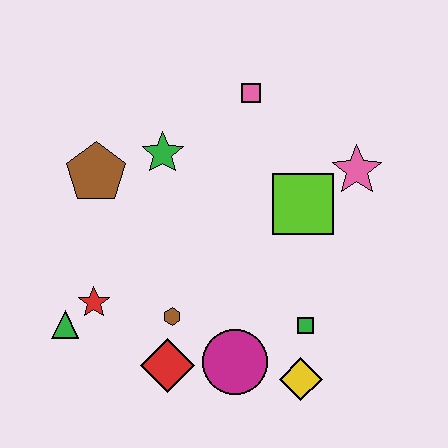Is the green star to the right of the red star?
Yes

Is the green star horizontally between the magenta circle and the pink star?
No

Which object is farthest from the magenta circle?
The pink square is farthest from the magenta circle.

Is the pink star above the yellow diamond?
Yes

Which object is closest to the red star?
The green triangle is closest to the red star.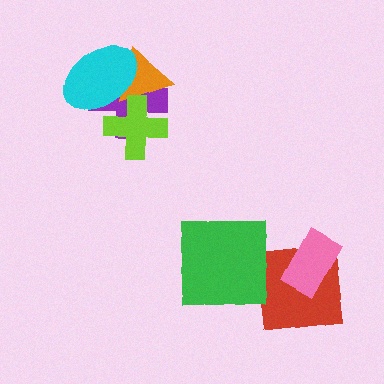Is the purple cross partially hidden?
Yes, it is partially covered by another shape.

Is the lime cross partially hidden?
Yes, it is partially covered by another shape.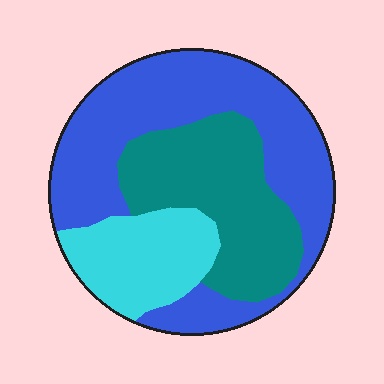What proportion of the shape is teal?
Teal takes up between a quarter and a half of the shape.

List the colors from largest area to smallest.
From largest to smallest: blue, teal, cyan.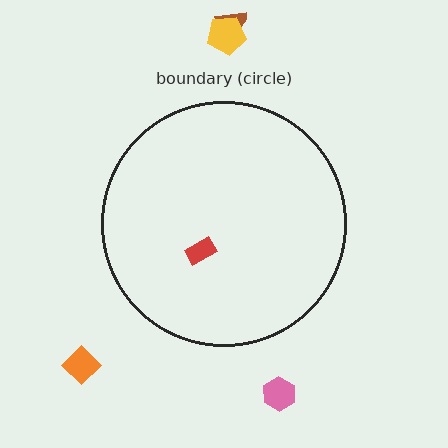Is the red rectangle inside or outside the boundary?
Inside.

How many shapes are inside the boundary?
1 inside, 4 outside.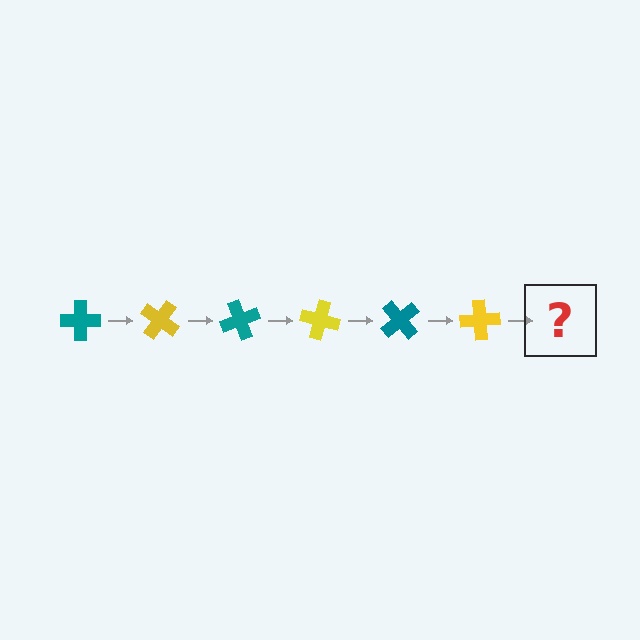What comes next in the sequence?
The next element should be a teal cross, rotated 210 degrees from the start.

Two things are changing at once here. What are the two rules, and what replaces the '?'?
The two rules are that it rotates 35 degrees each step and the color cycles through teal and yellow. The '?' should be a teal cross, rotated 210 degrees from the start.